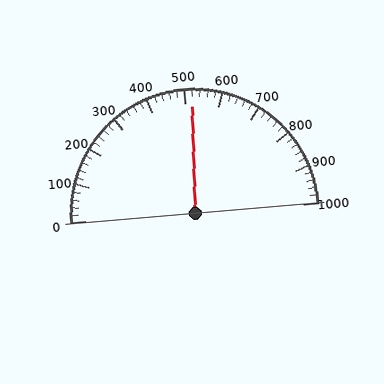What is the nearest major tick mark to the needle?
The nearest major tick mark is 500.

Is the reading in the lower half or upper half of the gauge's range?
The reading is in the upper half of the range (0 to 1000).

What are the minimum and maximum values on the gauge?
The gauge ranges from 0 to 1000.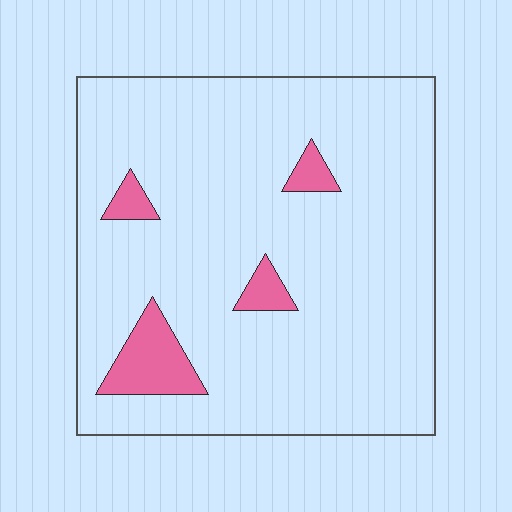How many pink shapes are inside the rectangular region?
4.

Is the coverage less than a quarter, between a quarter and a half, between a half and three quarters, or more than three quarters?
Less than a quarter.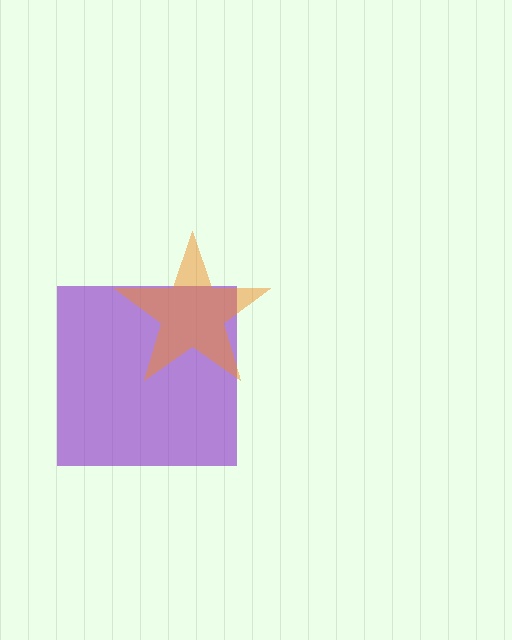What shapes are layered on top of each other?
The layered shapes are: a purple square, an orange star.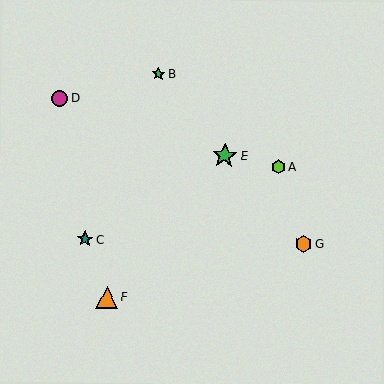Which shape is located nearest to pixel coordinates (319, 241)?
The orange hexagon (labeled G) at (304, 244) is nearest to that location.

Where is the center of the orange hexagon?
The center of the orange hexagon is at (304, 244).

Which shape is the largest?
The green star (labeled E) is the largest.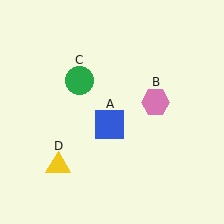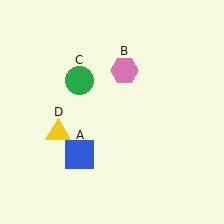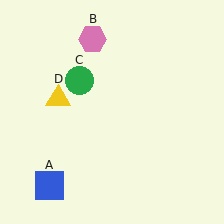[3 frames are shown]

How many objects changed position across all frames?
3 objects changed position: blue square (object A), pink hexagon (object B), yellow triangle (object D).